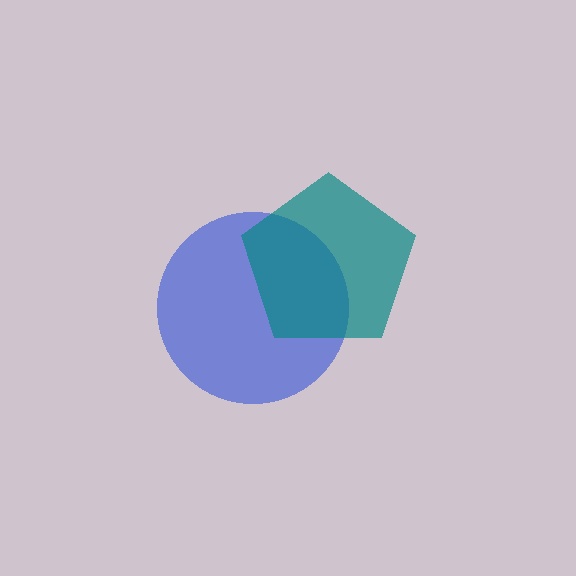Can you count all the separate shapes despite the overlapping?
Yes, there are 2 separate shapes.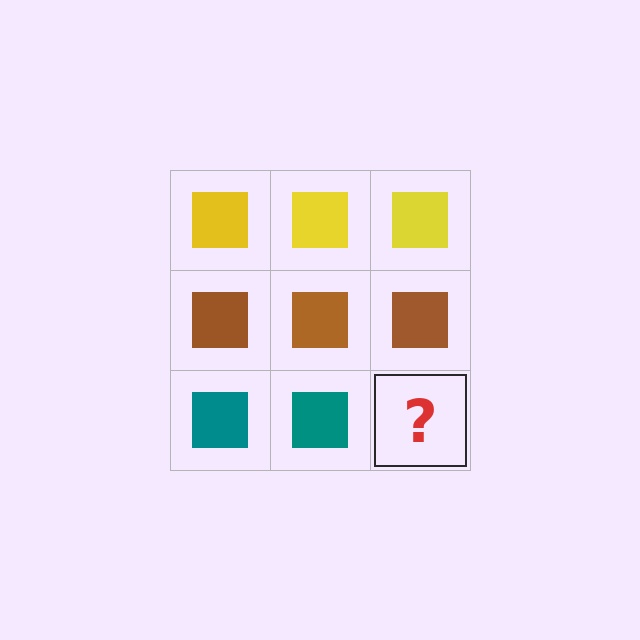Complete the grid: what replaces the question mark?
The question mark should be replaced with a teal square.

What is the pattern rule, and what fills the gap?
The rule is that each row has a consistent color. The gap should be filled with a teal square.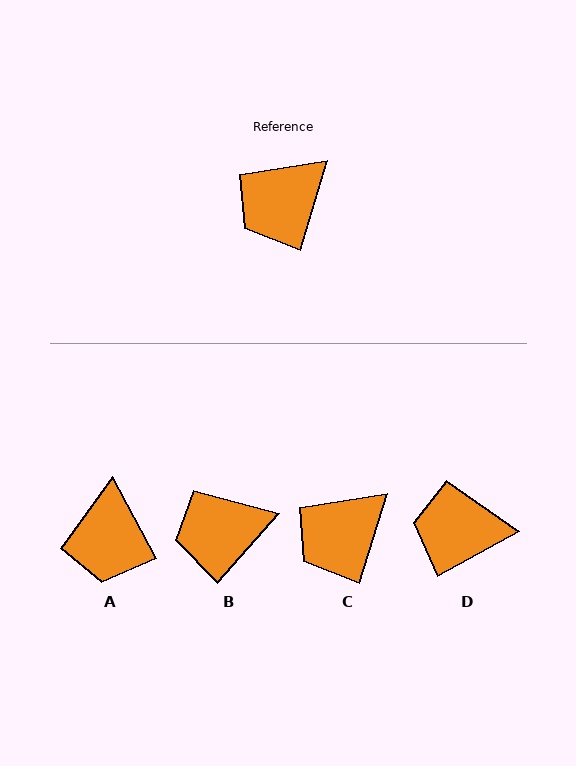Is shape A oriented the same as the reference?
No, it is off by about 45 degrees.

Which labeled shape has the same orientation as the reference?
C.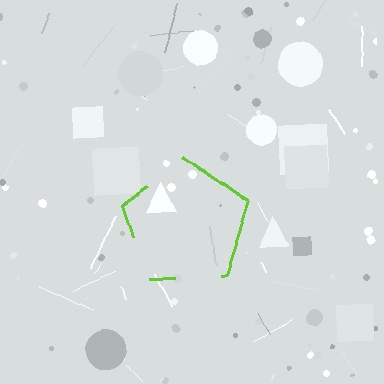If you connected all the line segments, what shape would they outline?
They would outline a pentagon.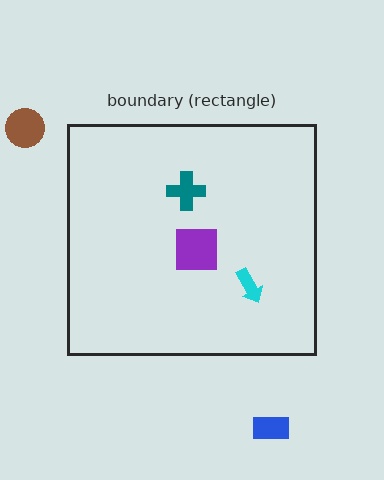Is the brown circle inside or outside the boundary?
Outside.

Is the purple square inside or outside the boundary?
Inside.